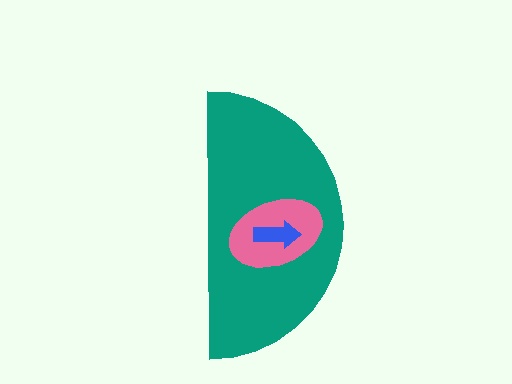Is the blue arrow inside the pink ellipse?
Yes.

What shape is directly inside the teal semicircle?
The pink ellipse.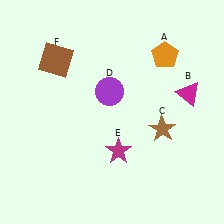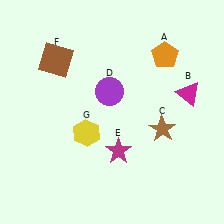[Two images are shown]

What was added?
A yellow hexagon (G) was added in Image 2.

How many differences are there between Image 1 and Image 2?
There is 1 difference between the two images.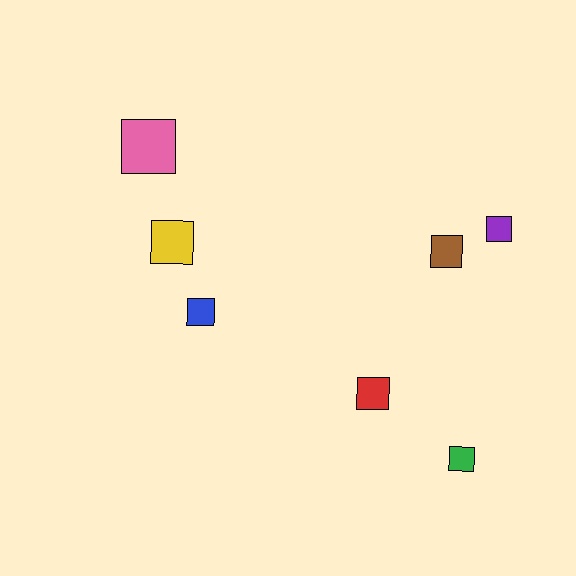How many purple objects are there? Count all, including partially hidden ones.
There is 1 purple object.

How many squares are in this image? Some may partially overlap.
There are 7 squares.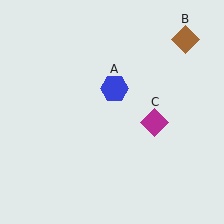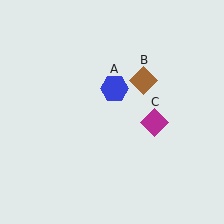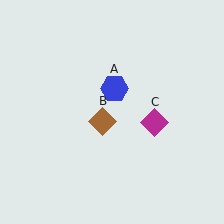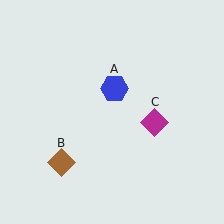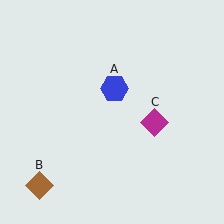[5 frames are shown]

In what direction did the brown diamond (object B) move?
The brown diamond (object B) moved down and to the left.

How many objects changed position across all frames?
1 object changed position: brown diamond (object B).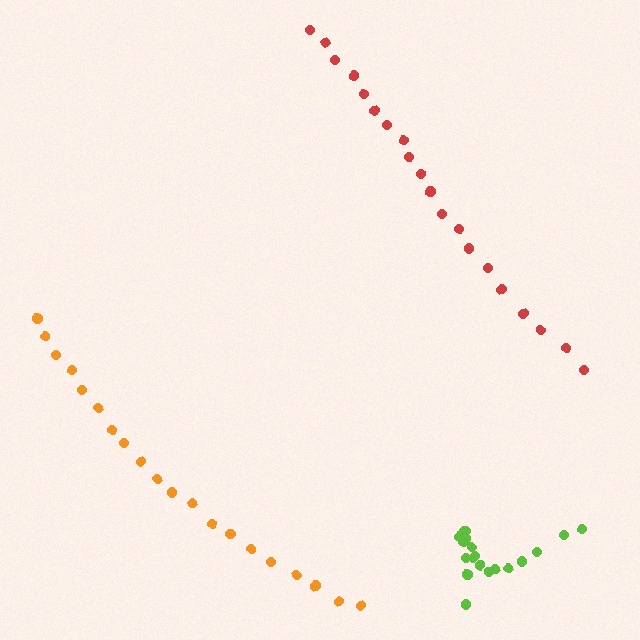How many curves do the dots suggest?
There are 3 distinct paths.